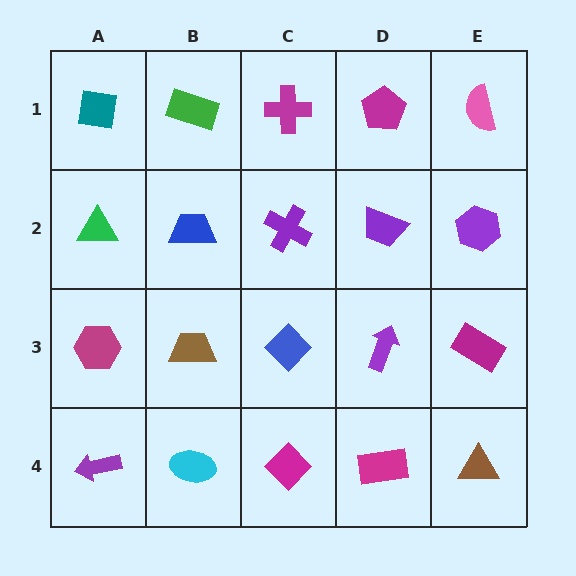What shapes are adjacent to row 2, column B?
A green rectangle (row 1, column B), a brown trapezoid (row 3, column B), a green triangle (row 2, column A), a purple cross (row 2, column C).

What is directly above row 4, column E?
A magenta rectangle.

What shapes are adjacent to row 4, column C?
A blue diamond (row 3, column C), a cyan ellipse (row 4, column B), a magenta rectangle (row 4, column D).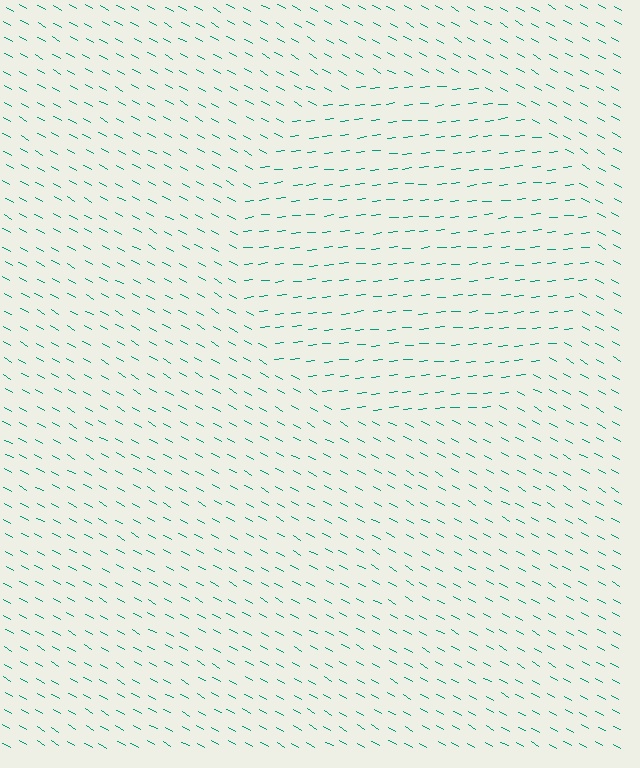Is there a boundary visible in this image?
Yes, there is a texture boundary formed by a change in line orientation.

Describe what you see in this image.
The image is filled with small teal line segments. A circle region in the image has lines oriented differently from the surrounding lines, creating a visible texture boundary.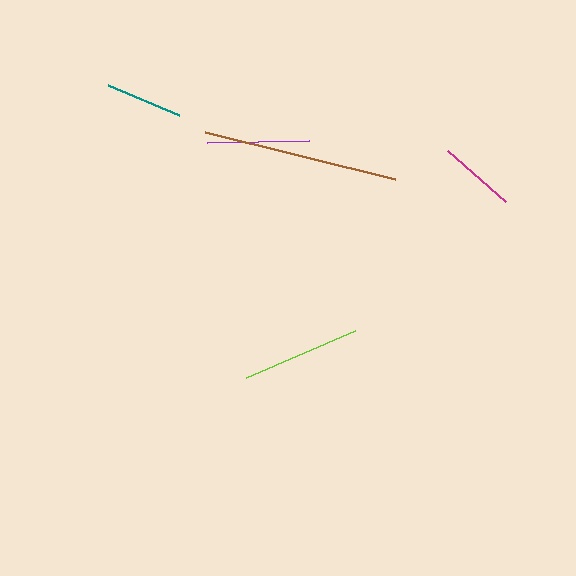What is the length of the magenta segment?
The magenta segment is approximately 78 pixels long.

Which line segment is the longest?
The brown line is the longest at approximately 196 pixels.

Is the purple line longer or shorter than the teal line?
The purple line is longer than the teal line.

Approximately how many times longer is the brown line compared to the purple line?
The brown line is approximately 1.9 times the length of the purple line.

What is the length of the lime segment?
The lime segment is approximately 118 pixels long.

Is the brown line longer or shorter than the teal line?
The brown line is longer than the teal line.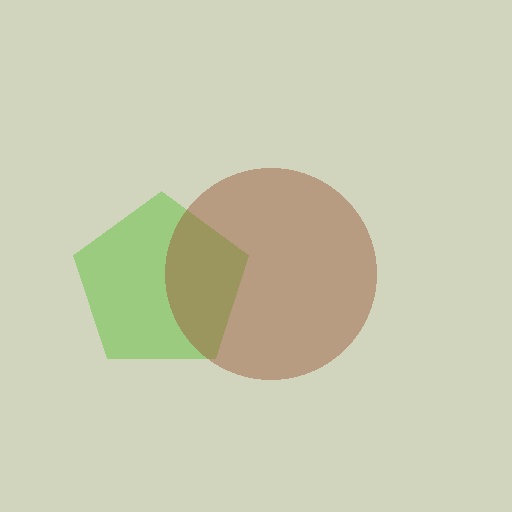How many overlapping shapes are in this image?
There are 2 overlapping shapes in the image.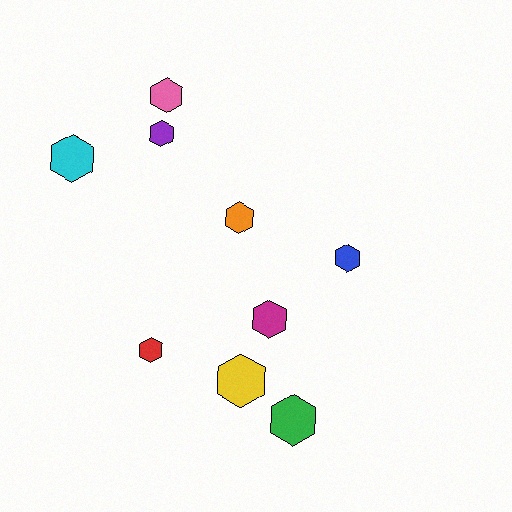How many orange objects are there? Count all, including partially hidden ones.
There is 1 orange object.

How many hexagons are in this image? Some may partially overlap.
There are 9 hexagons.